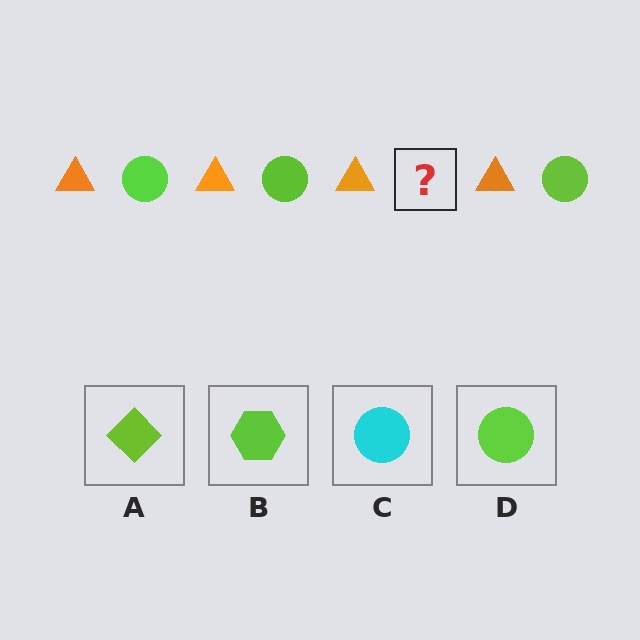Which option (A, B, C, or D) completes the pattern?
D.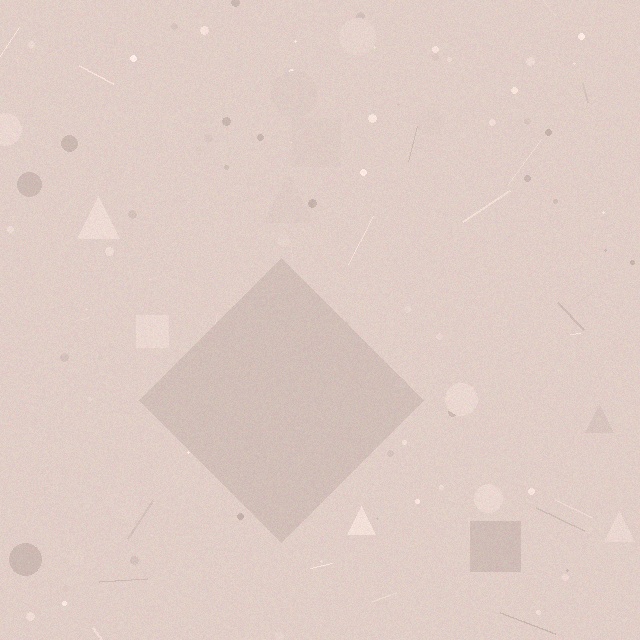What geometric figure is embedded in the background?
A diamond is embedded in the background.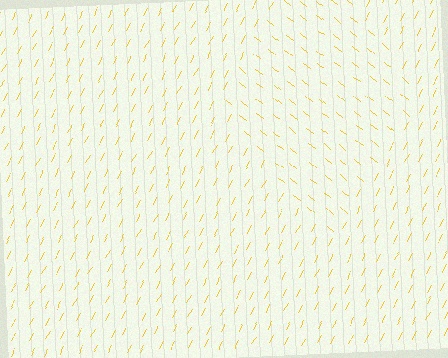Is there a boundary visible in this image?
Yes, there is a texture boundary formed by a change in line orientation.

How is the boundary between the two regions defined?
The boundary is defined purely by a change in line orientation (approximately 82 degrees difference). All lines are the same color and thickness.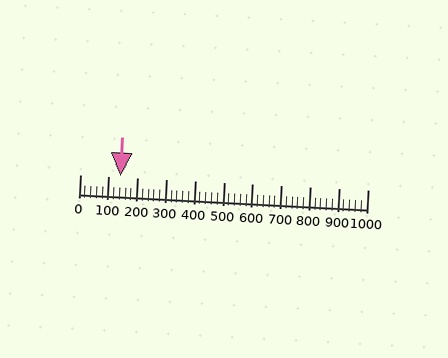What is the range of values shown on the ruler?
The ruler shows values from 0 to 1000.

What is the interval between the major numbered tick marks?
The major tick marks are spaced 100 units apart.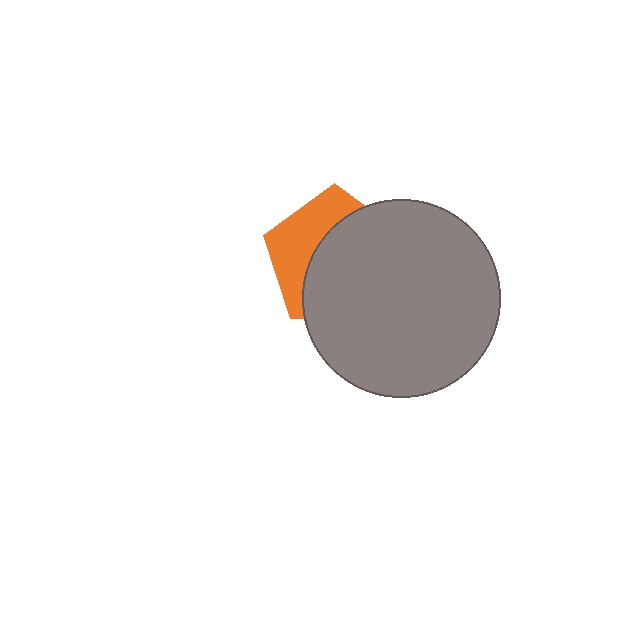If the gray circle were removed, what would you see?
You would see the complete orange pentagon.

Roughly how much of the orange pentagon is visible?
A small part of it is visible (roughly 37%).